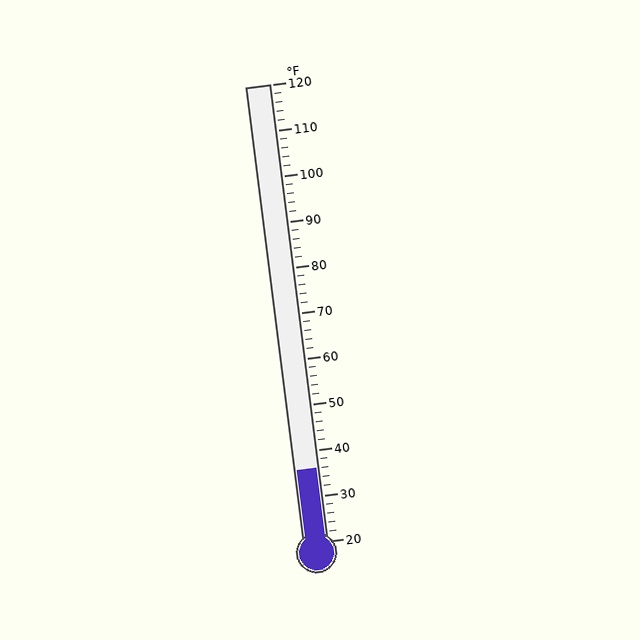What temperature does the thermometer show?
The thermometer shows approximately 36°F.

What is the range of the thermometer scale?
The thermometer scale ranges from 20°F to 120°F.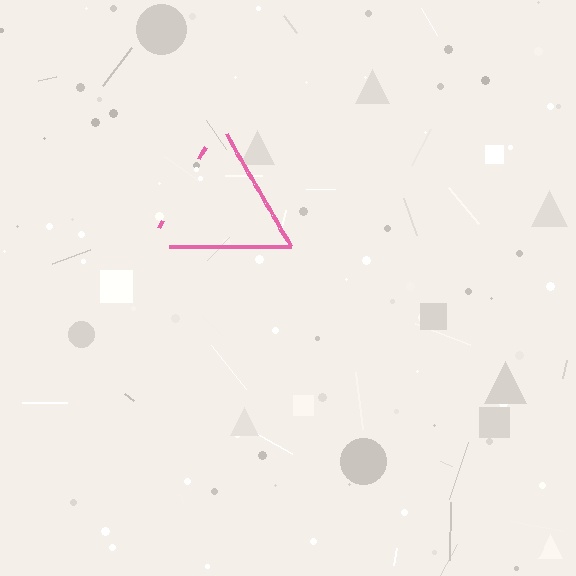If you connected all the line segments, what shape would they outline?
They would outline a triangle.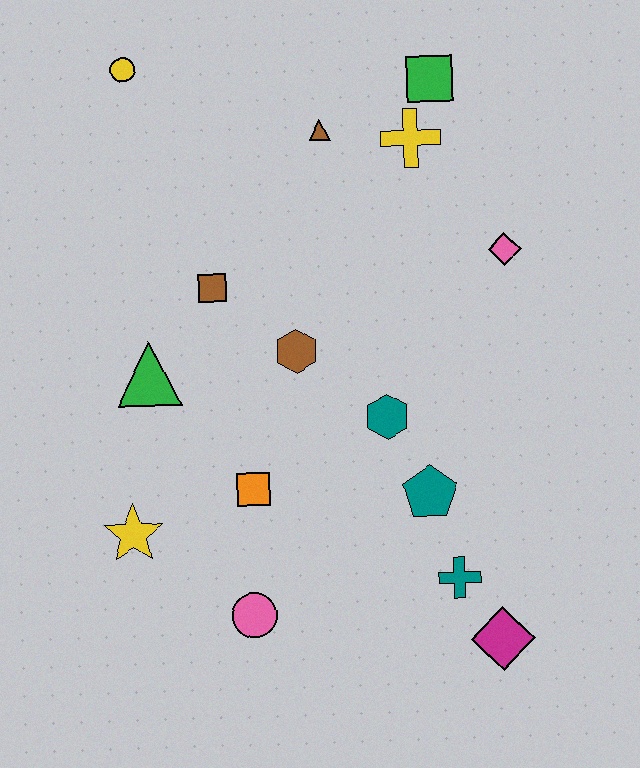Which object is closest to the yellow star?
The orange square is closest to the yellow star.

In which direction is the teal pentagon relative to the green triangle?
The teal pentagon is to the right of the green triangle.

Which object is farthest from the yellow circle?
The magenta diamond is farthest from the yellow circle.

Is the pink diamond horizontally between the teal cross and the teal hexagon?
No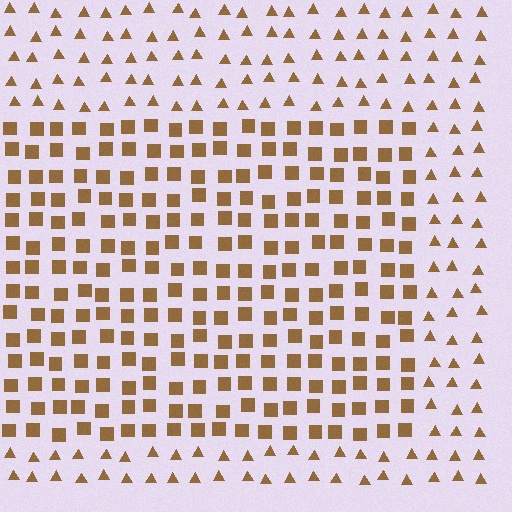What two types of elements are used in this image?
The image uses squares inside the rectangle region and triangles outside it.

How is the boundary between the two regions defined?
The boundary is defined by a change in element shape: squares inside vs. triangles outside. All elements share the same color and spacing.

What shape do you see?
I see a rectangle.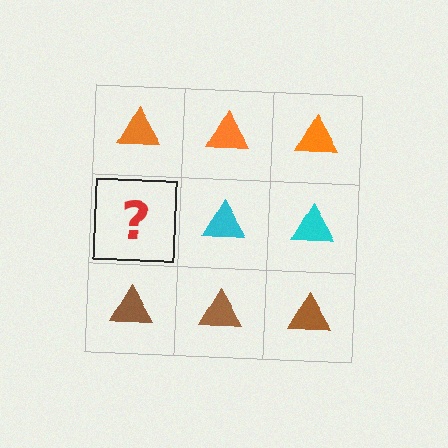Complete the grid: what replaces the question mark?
The question mark should be replaced with a cyan triangle.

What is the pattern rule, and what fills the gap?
The rule is that each row has a consistent color. The gap should be filled with a cyan triangle.